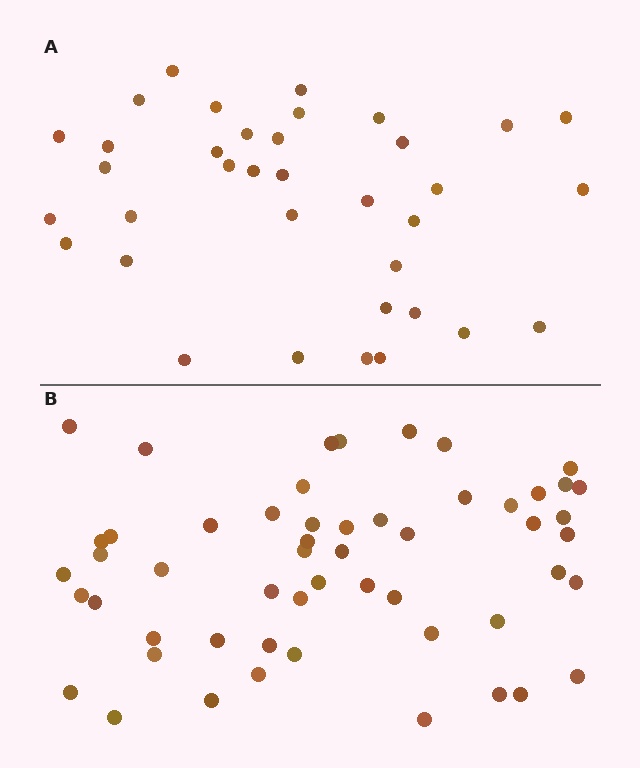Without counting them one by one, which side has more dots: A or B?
Region B (the bottom region) has more dots.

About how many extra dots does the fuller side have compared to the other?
Region B has approximately 20 more dots than region A.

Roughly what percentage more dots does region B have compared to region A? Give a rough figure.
About 50% more.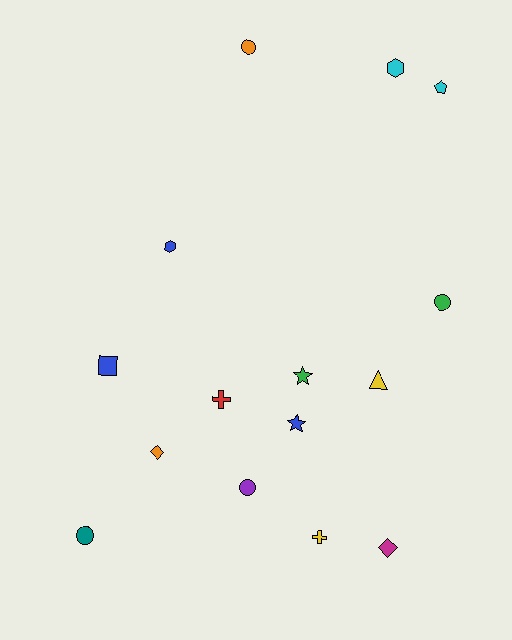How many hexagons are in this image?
There are 2 hexagons.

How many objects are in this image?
There are 15 objects.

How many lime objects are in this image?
There are no lime objects.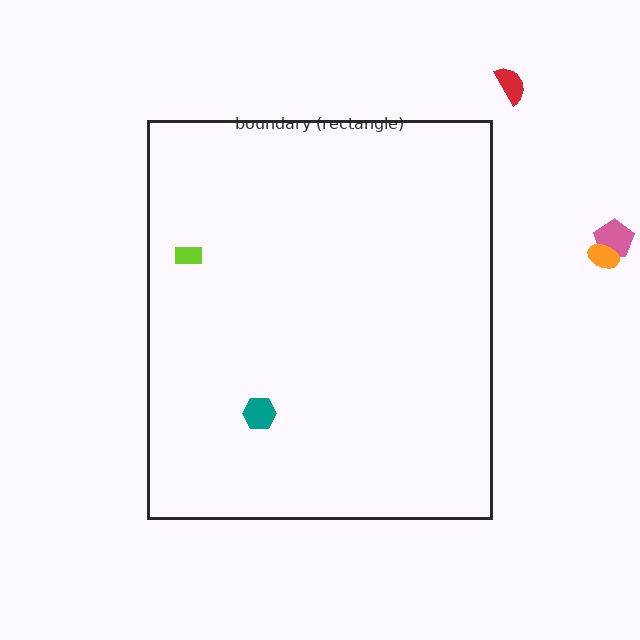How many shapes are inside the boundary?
2 inside, 3 outside.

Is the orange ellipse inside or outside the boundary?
Outside.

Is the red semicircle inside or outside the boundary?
Outside.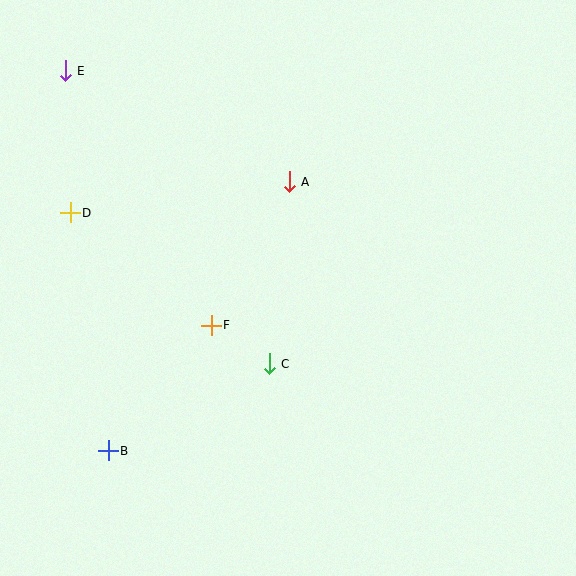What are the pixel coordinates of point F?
Point F is at (211, 325).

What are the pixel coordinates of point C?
Point C is at (269, 364).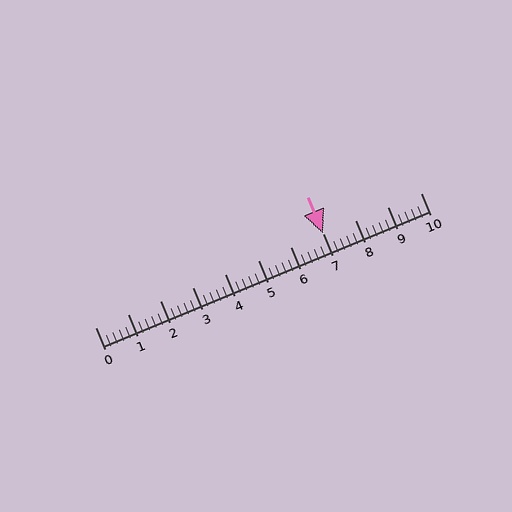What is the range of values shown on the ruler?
The ruler shows values from 0 to 10.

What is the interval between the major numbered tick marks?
The major tick marks are spaced 1 units apart.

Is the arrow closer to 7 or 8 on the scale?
The arrow is closer to 7.